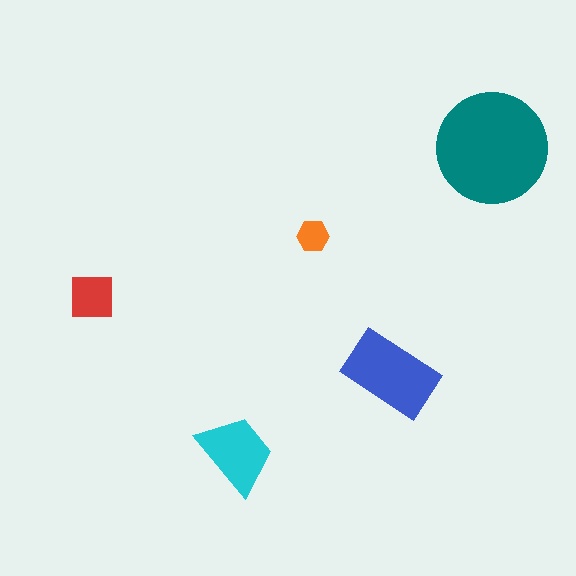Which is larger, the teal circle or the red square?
The teal circle.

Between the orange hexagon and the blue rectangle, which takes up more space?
The blue rectangle.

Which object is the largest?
The teal circle.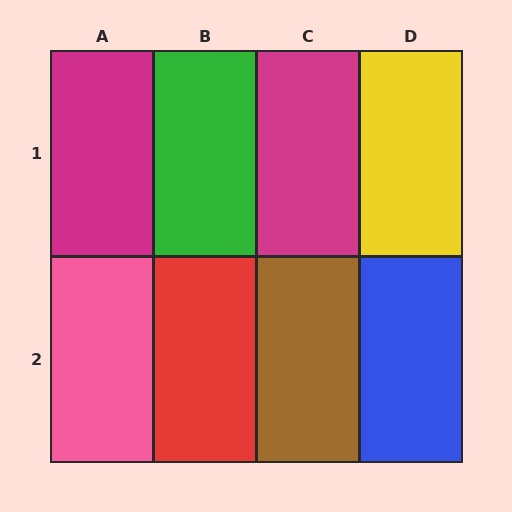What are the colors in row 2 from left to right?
Pink, red, brown, blue.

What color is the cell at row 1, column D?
Yellow.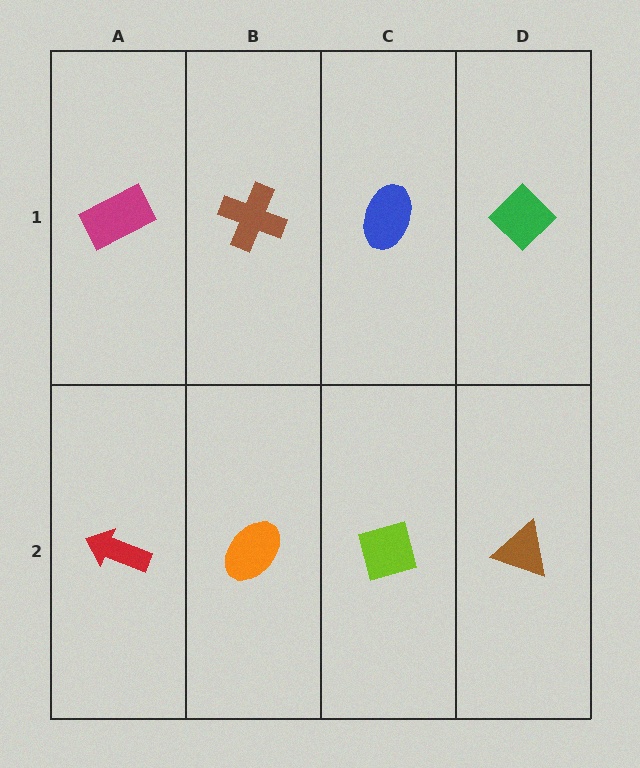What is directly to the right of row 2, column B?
A lime diamond.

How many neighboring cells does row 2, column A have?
2.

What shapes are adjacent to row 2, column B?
A brown cross (row 1, column B), a red arrow (row 2, column A), a lime diamond (row 2, column C).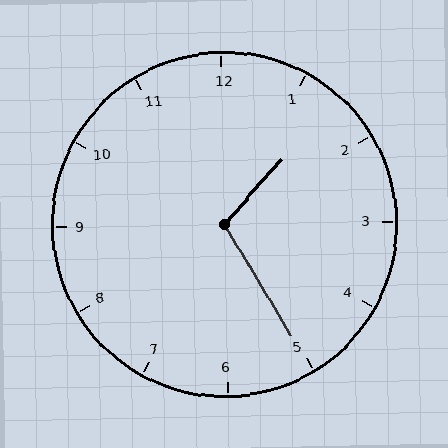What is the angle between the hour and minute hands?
Approximately 108 degrees.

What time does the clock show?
1:25.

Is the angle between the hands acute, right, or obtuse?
It is obtuse.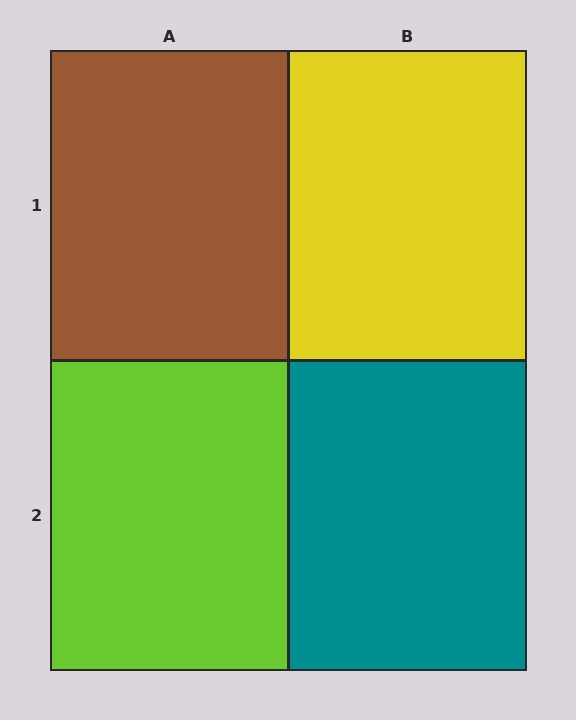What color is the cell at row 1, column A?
Brown.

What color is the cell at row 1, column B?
Yellow.